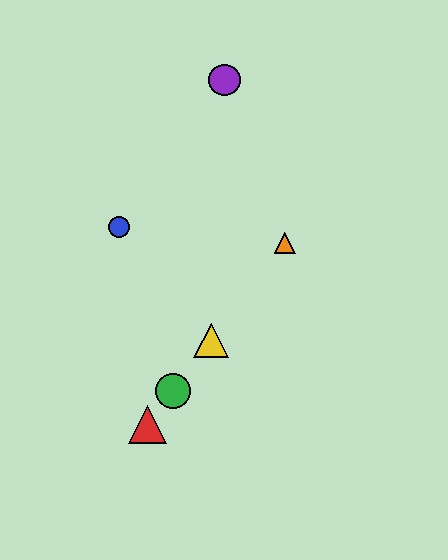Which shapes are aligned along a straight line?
The red triangle, the green circle, the yellow triangle, the orange triangle are aligned along a straight line.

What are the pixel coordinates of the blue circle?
The blue circle is at (119, 227).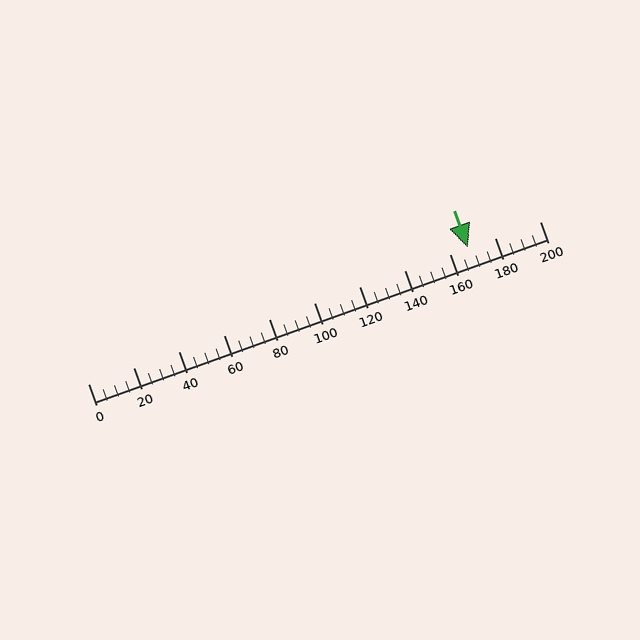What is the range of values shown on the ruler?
The ruler shows values from 0 to 200.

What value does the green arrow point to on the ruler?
The green arrow points to approximately 168.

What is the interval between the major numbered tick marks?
The major tick marks are spaced 20 units apart.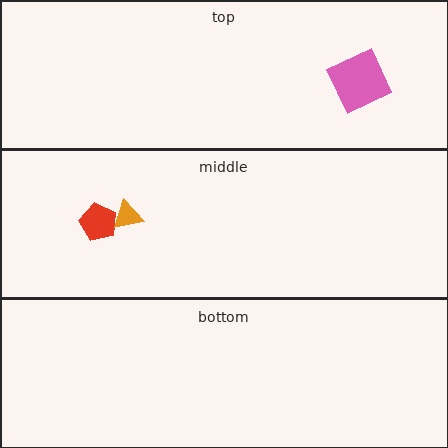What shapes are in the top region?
The pink square.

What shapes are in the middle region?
The red pentagon, the orange triangle.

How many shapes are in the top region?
1.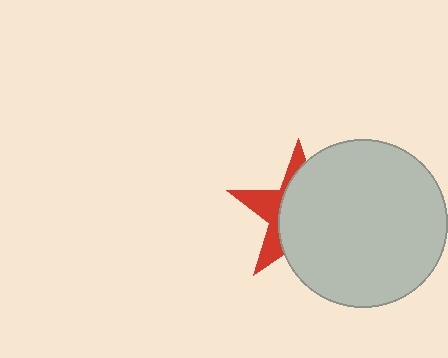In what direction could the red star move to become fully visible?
The red star could move left. That would shift it out from behind the light gray circle entirely.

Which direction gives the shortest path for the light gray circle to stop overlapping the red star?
Moving right gives the shortest separation.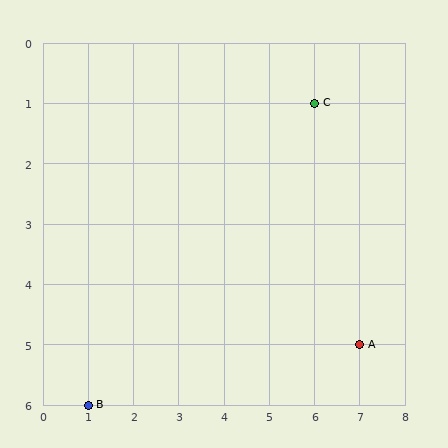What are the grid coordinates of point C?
Point C is at grid coordinates (6, 1).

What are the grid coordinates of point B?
Point B is at grid coordinates (1, 6).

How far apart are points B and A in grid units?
Points B and A are 6 columns and 1 row apart (about 6.1 grid units diagonally).